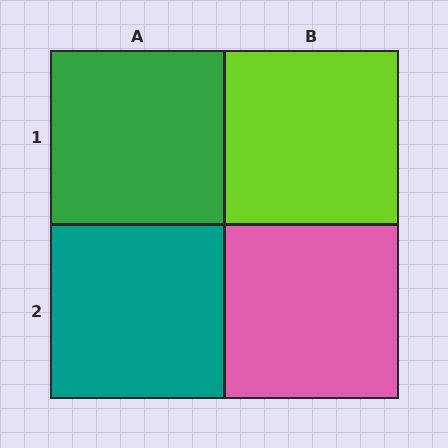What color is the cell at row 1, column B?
Lime.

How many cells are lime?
1 cell is lime.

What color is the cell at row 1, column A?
Green.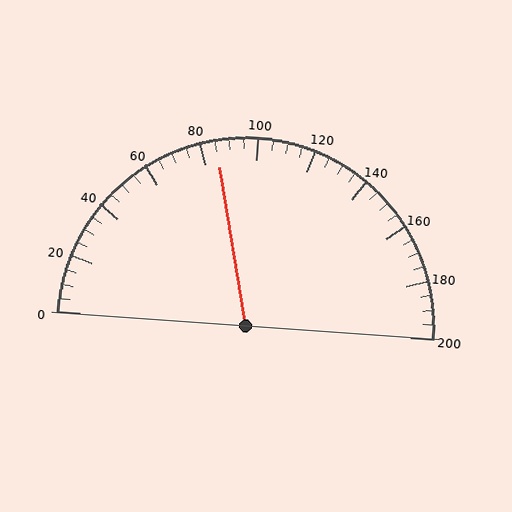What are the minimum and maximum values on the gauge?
The gauge ranges from 0 to 200.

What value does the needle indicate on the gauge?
The needle indicates approximately 85.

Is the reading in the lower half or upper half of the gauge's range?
The reading is in the lower half of the range (0 to 200).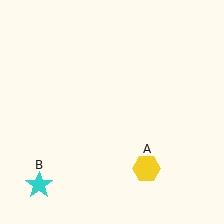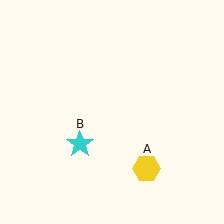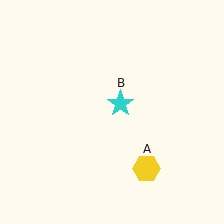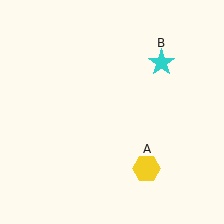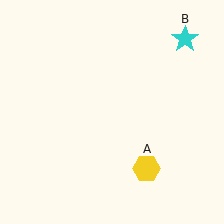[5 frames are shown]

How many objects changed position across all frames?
1 object changed position: cyan star (object B).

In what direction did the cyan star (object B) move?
The cyan star (object B) moved up and to the right.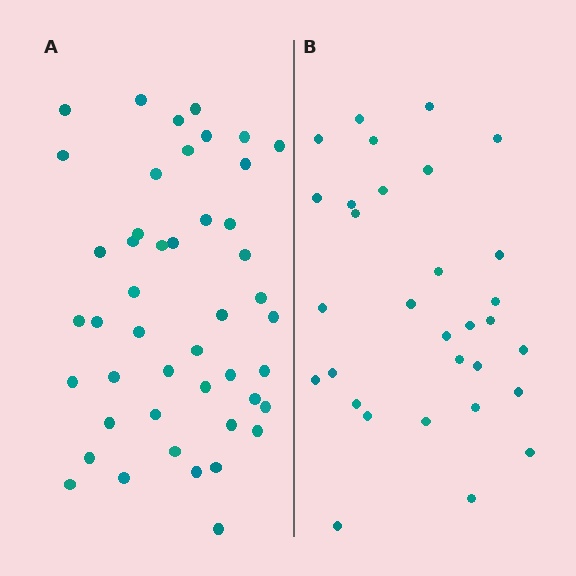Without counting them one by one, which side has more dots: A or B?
Region A (the left region) has more dots.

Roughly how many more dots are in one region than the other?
Region A has approximately 15 more dots than region B.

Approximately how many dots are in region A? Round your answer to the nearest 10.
About 50 dots. (The exact count is 46, which rounds to 50.)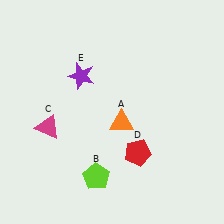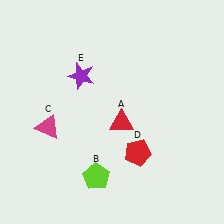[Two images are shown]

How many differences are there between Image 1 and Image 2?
There is 1 difference between the two images.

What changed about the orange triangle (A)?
In Image 1, A is orange. In Image 2, it changed to red.